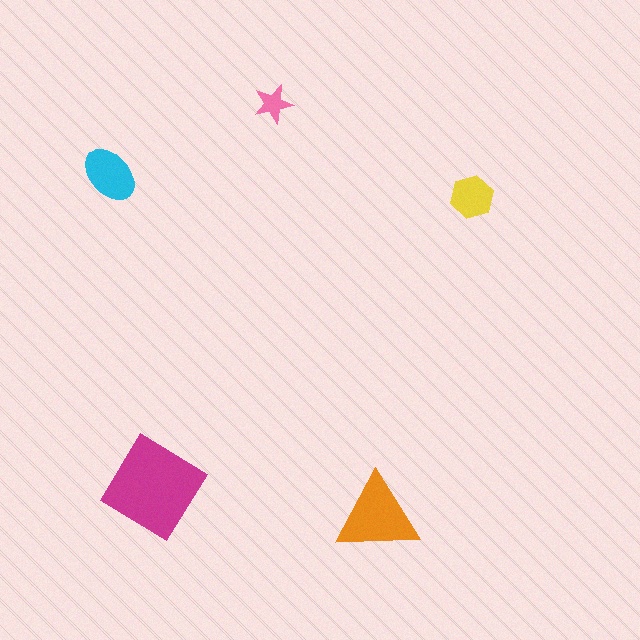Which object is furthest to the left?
The cyan ellipse is leftmost.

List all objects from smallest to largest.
The pink star, the yellow hexagon, the cyan ellipse, the orange triangle, the magenta diamond.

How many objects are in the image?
There are 5 objects in the image.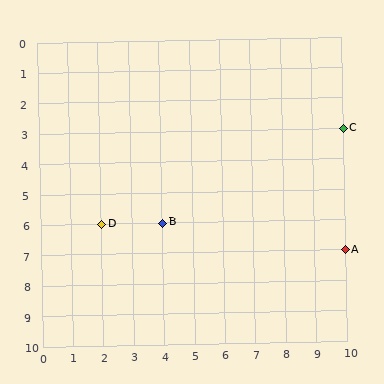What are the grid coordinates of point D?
Point D is at grid coordinates (2, 6).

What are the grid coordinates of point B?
Point B is at grid coordinates (4, 6).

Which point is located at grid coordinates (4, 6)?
Point B is at (4, 6).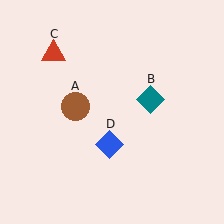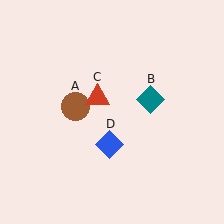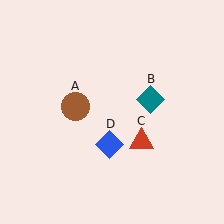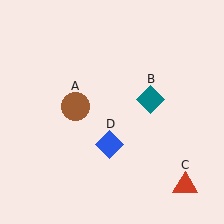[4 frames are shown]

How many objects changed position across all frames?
1 object changed position: red triangle (object C).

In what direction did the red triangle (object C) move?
The red triangle (object C) moved down and to the right.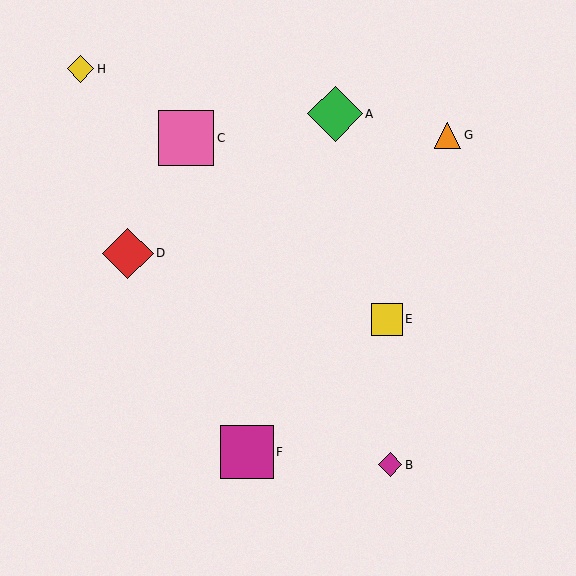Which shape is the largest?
The pink square (labeled C) is the largest.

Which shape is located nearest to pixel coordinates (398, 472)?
The magenta diamond (labeled B) at (390, 465) is nearest to that location.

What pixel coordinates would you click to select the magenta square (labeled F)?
Click at (247, 452) to select the magenta square F.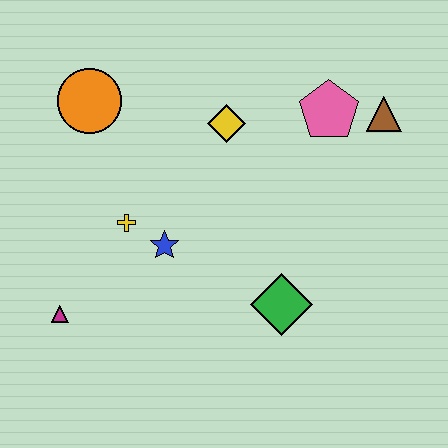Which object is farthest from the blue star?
The brown triangle is farthest from the blue star.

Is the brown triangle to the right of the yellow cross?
Yes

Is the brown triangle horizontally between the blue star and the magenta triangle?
No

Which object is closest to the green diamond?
The blue star is closest to the green diamond.